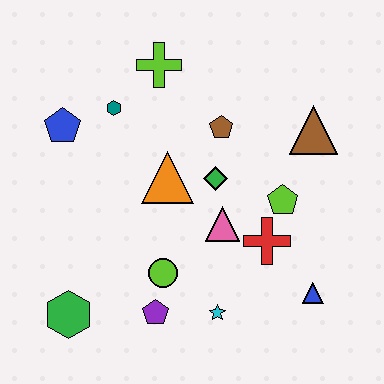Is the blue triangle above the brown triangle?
No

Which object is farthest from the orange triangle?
The blue triangle is farthest from the orange triangle.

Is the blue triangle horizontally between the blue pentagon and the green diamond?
No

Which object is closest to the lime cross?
The teal hexagon is closest to the lime cross.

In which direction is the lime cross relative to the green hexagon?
The lime cross is above the green hexagon.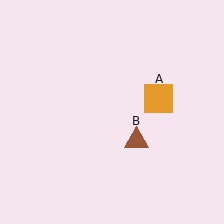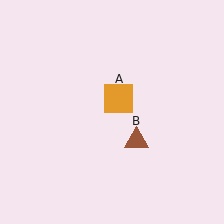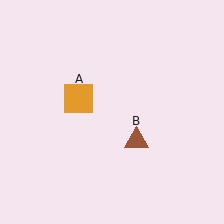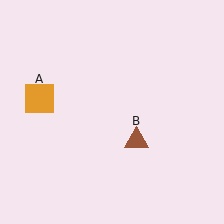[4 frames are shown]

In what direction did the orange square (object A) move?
The orange square (object A) moved left.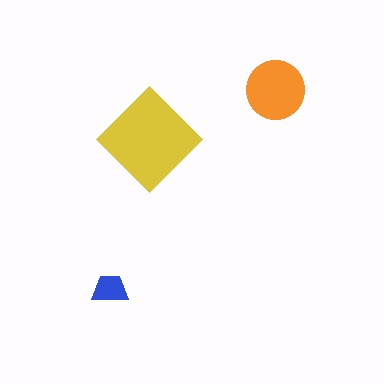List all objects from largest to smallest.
The yellow diamond, the orange circle, the blue trapezoid.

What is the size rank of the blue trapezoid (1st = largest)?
3rd.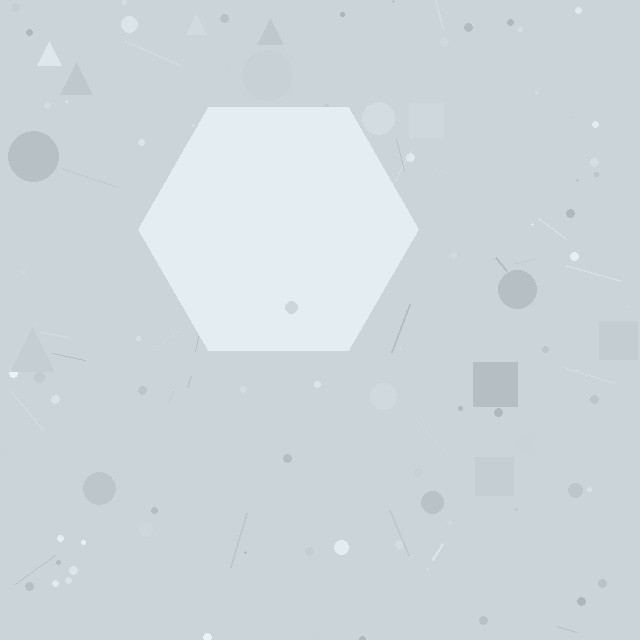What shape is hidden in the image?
A hexagon is hidden in the image.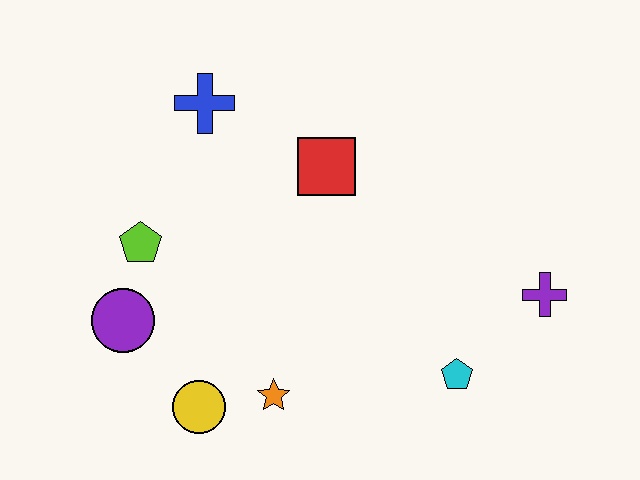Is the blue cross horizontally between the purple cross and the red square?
No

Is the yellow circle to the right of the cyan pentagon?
No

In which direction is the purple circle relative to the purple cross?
The purple circle is to the left of the purple cross.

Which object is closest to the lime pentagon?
The purple circle is closest to the lime pentagon.